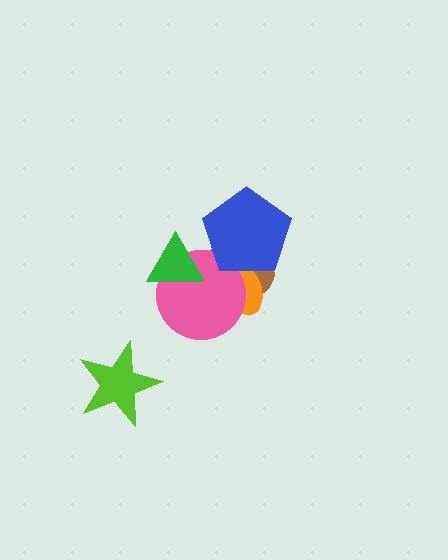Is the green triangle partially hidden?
No, no other shape covers it.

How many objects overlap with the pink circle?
4 objects overlap with the pink circle.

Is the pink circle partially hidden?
Yes, it is partially covered by another shape.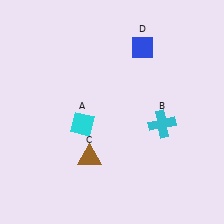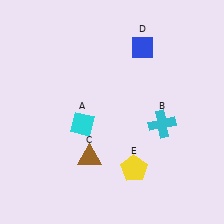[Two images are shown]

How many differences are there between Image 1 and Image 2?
There is 1 difference between the two images.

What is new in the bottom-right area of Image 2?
A yellow pentagon (E) was added in the bottom-right area of Image 2.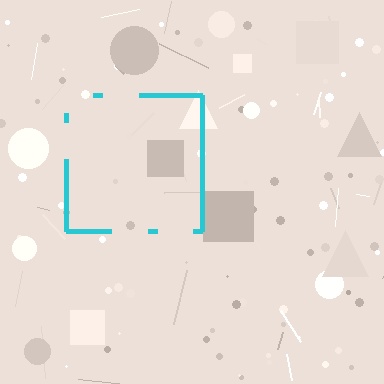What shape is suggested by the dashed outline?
The dashed outline suggests a square.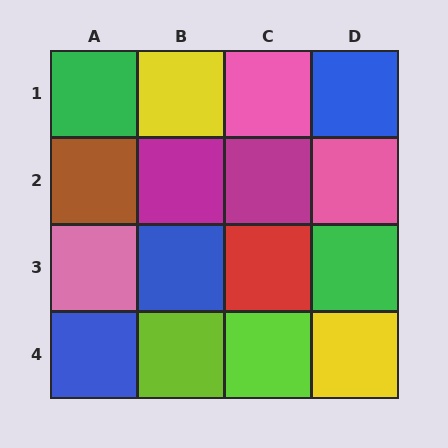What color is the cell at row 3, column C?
Red.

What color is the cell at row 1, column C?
Pink.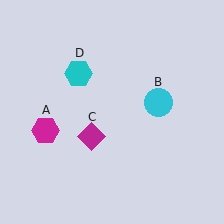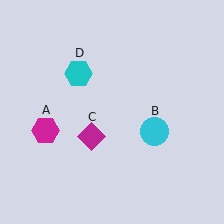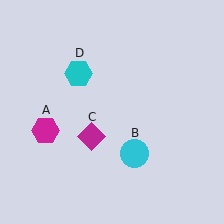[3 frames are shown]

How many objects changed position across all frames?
1 object changed position: cyan circle (object B).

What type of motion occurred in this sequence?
The cyan circle (object B) rotated clockwise around the center of the scene.